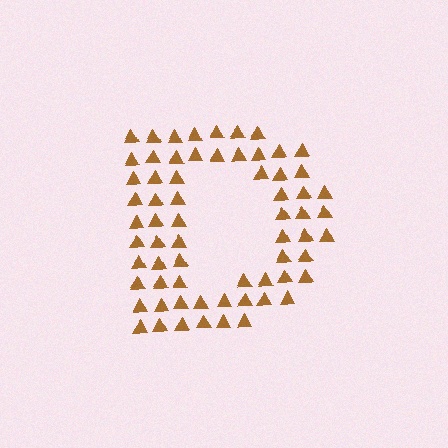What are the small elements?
The small elements are triangles.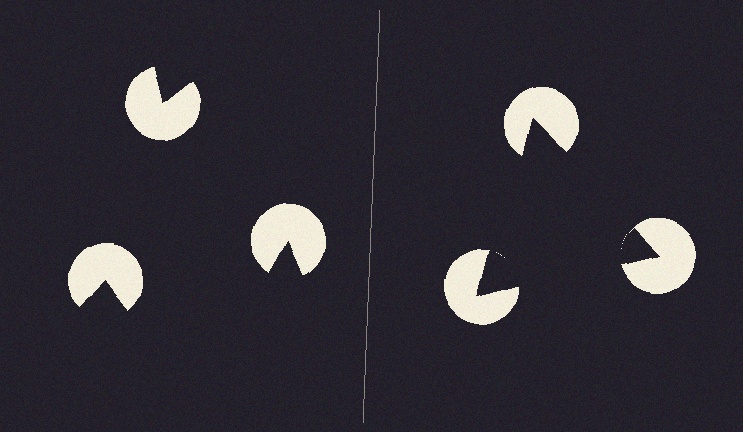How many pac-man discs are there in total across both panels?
6 — 3 on each side.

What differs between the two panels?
The pac-man discs are positioned identically on both sides; only the wedge orientations differ. On the right they align to a triangle; on the left they are misaligned.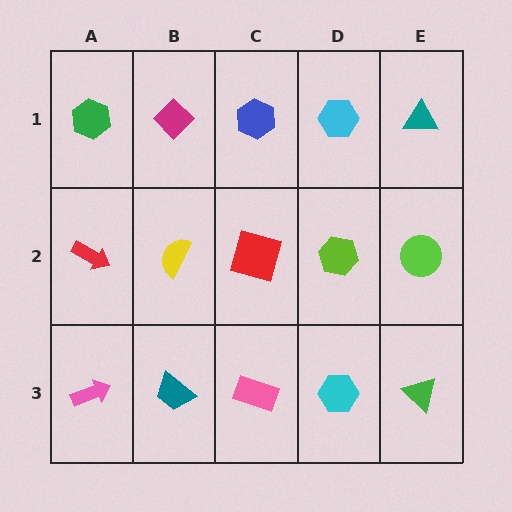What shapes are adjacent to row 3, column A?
A red arrow (row 2, column A), a teal trapezoid (row 3, column B).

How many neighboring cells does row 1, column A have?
2.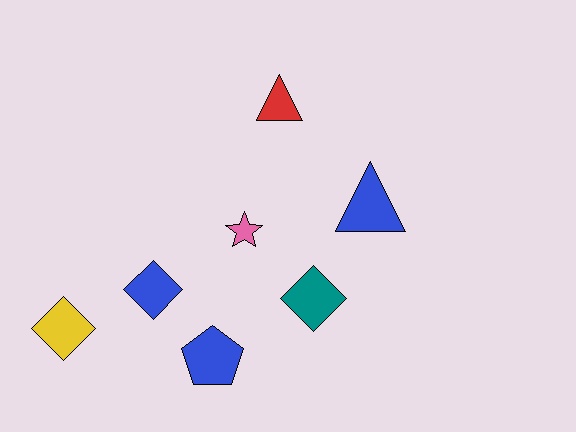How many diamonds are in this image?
There are 3 diamonds.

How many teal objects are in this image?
There is 1 teal object.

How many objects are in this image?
There are 7 objects.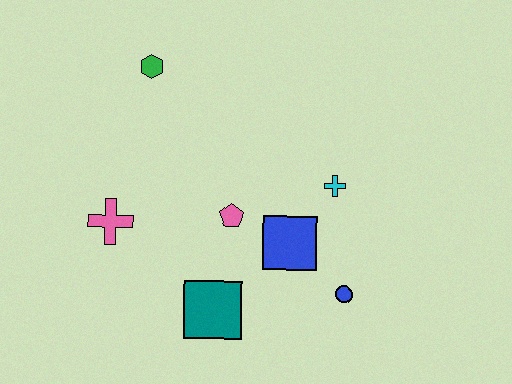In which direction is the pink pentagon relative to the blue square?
The pink pentagon is to the left of the blue square.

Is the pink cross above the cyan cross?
No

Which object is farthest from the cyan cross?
The pink cross is farthest from the cyan cross.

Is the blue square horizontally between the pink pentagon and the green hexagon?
No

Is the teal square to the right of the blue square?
No